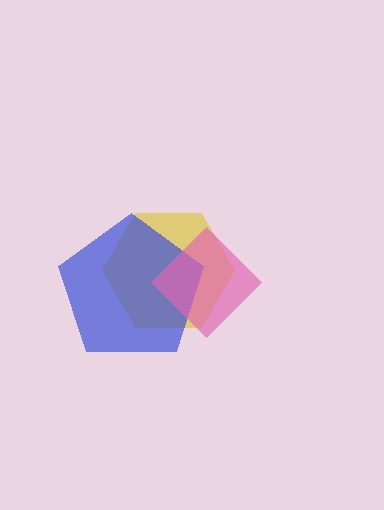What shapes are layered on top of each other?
The layered shapes are: a yellow hexagon, a blue pentagon, a pink diamond.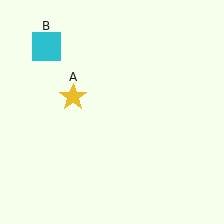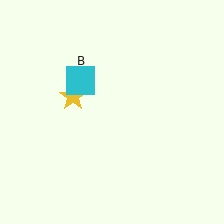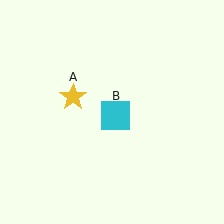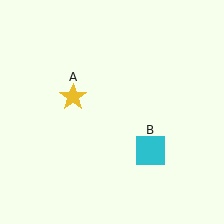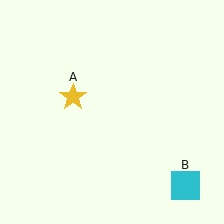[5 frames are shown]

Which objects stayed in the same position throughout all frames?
Yellow star (object A) remained stationary.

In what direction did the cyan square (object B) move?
The cyan square (object B) moved down and to the right.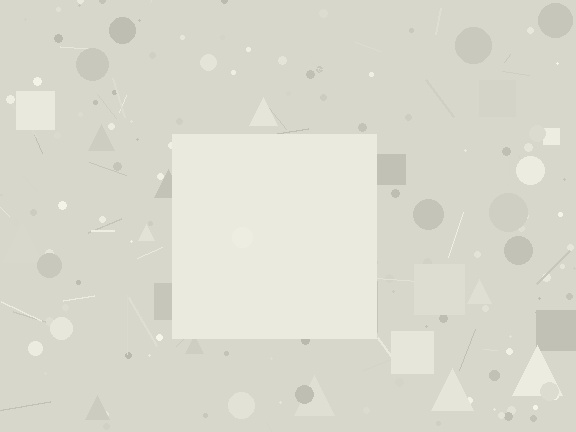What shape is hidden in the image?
A square is hidden in the image.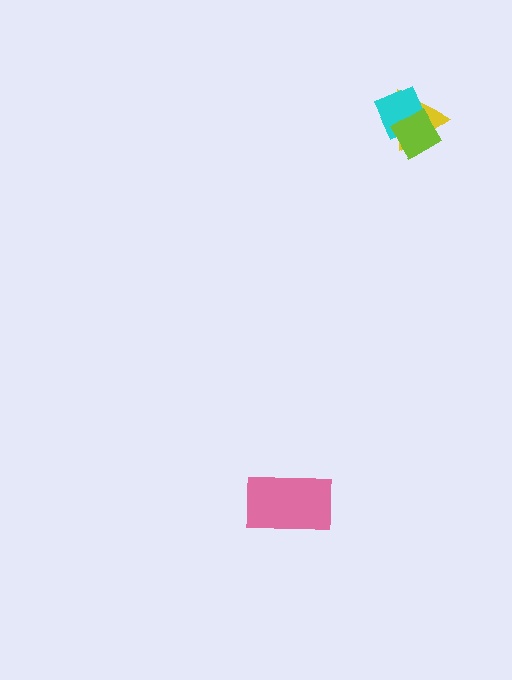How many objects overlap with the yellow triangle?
2 objects overlap with the yellow triangle.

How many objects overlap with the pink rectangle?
0 objects overlap with the pink rectangle.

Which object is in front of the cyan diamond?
The lime diamond is in front of the cyan diamond.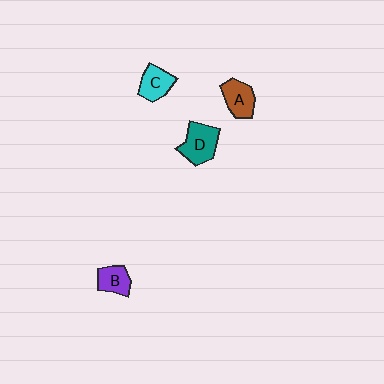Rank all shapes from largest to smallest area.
From largest to smallest: D (teal), A (brown), C (cyan), B (purple).